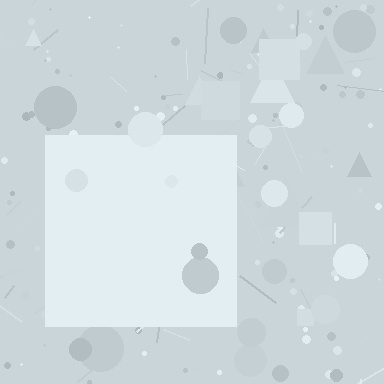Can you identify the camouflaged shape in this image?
The camouflaged shape is a square.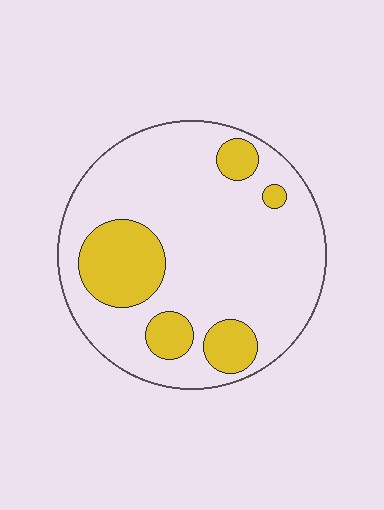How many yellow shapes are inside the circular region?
5.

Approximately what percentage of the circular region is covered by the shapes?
Approximately 20%.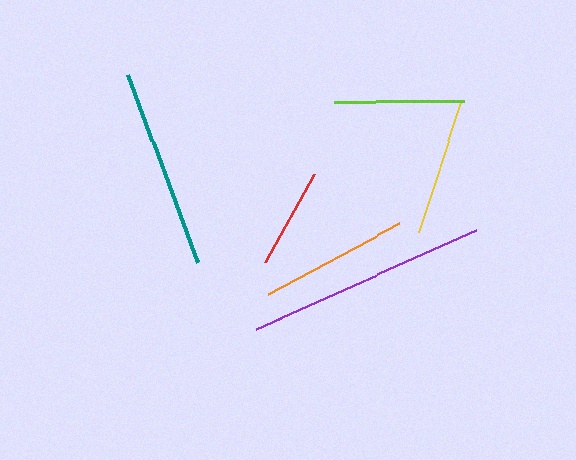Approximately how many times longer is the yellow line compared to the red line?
The yellow line is approximately 1.3 times the length of the red line.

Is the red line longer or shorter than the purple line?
The purple line is longer than the red line.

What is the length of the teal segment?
The teal segment is approximately 201 pixels long.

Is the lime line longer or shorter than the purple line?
The purple line is longer than the lime line.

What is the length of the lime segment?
The lime segment is approximately 129 pixels long.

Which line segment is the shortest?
The red line is the shortest at approximately 101 pixels.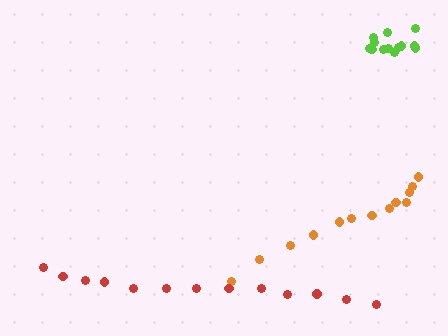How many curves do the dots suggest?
There are 3 distinct paths.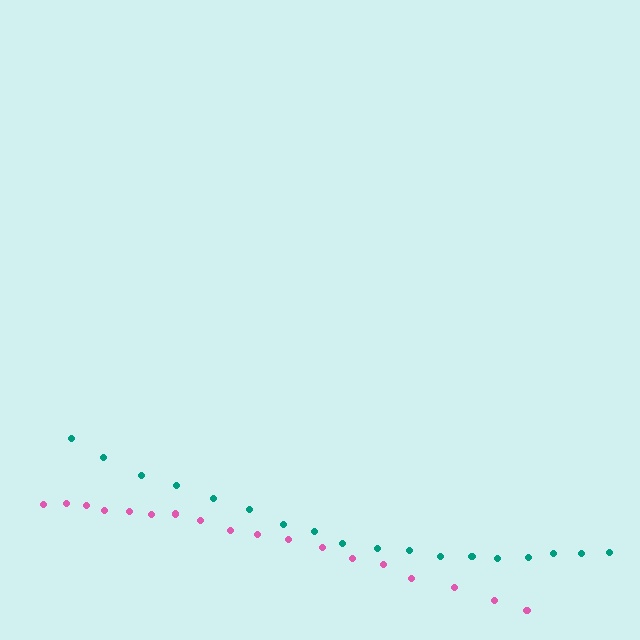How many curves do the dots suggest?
There are 2 distinct paths.